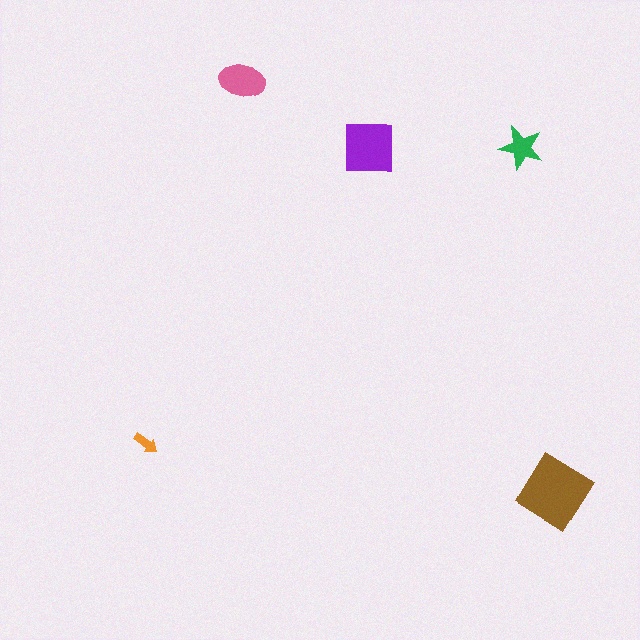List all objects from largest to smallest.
The brown diamond, the purple square, the pink ellipse, the green star, the orange arrow.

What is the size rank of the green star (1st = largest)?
4th.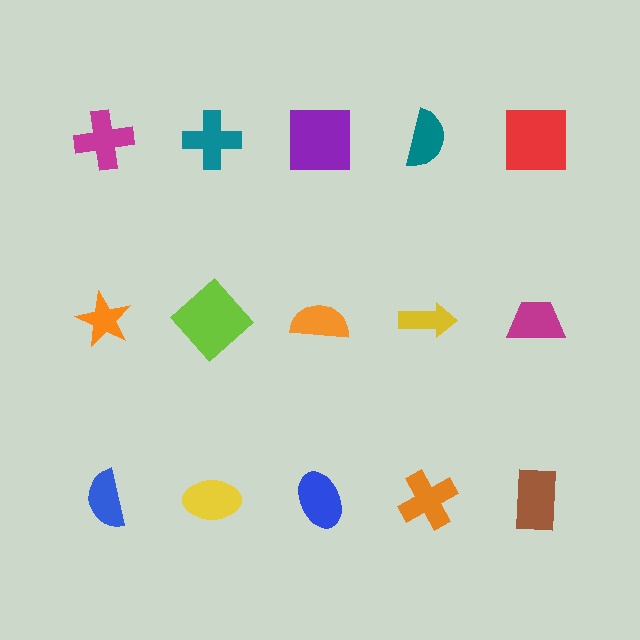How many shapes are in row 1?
5 shapes.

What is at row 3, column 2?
A yellow ellipse.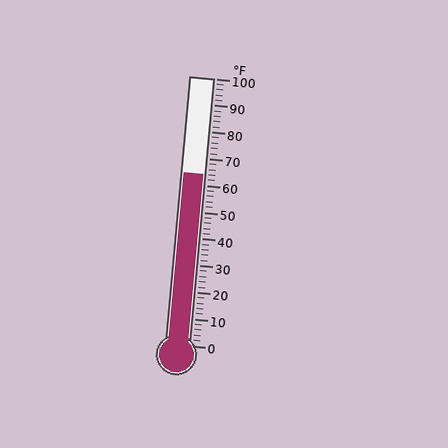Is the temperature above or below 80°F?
The temperature is below 80°F.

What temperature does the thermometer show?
The thermometer shows approximately 64°F.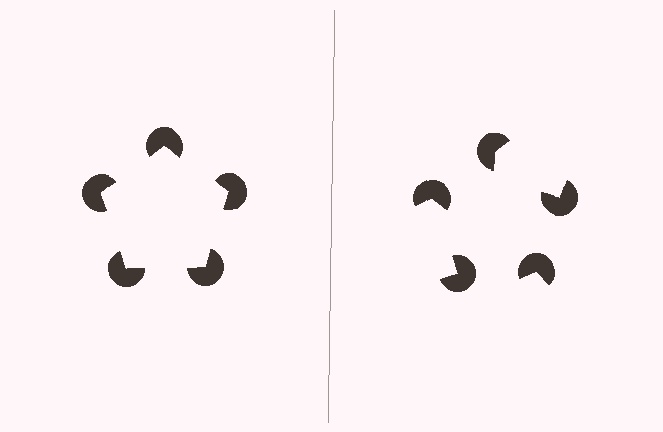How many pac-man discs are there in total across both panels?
10 — 5 on each side.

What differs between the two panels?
The pac-man discs are positioned identically on both sides; only the wedge orientations differ. On the left they align to a pentagon; on the right they are misaligned.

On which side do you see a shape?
An illusory pentagon appears on the left side. On the right side the wedge cuts are rotated, so no coherent shape forms.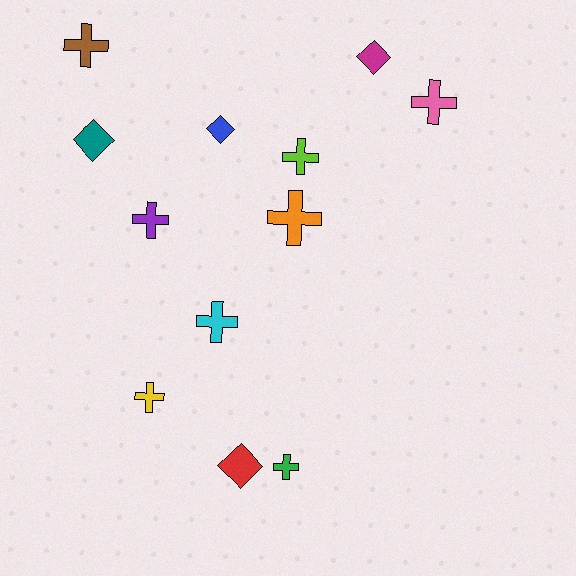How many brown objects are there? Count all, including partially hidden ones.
There is 1 brown object.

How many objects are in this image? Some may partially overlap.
There are 12 objects.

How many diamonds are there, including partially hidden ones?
There are 4 diamonds.